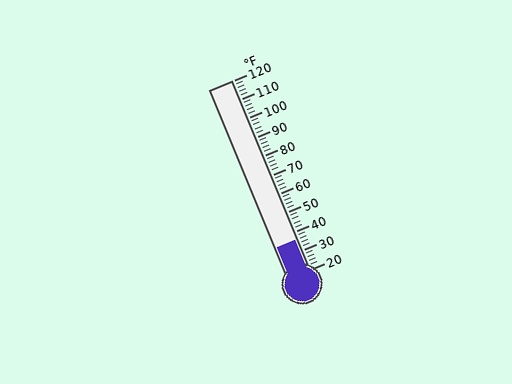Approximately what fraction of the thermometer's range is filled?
The thermometer is filled to approximately 15% of its range.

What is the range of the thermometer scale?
The thermometer scale ranges from 20°F to 120°F.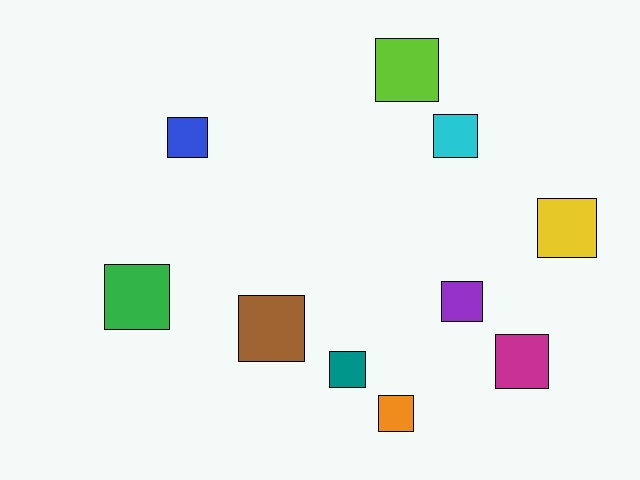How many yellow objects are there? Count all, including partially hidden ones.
There is 1 yellow object.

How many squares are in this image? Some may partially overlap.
There are 10 squares.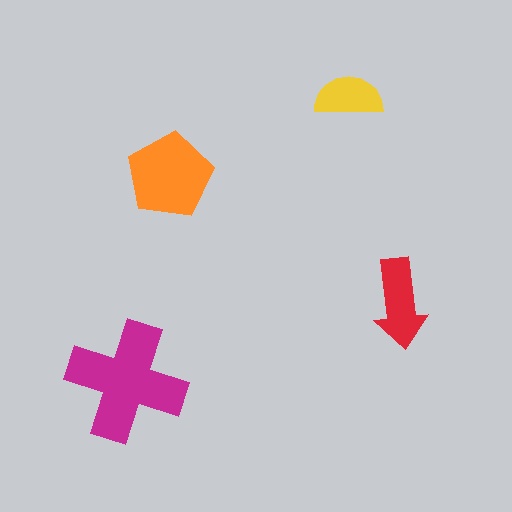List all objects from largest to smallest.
The magenta cross, the orange pentagon, the red arrow, the yellow semicircle.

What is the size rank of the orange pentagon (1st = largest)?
2nd.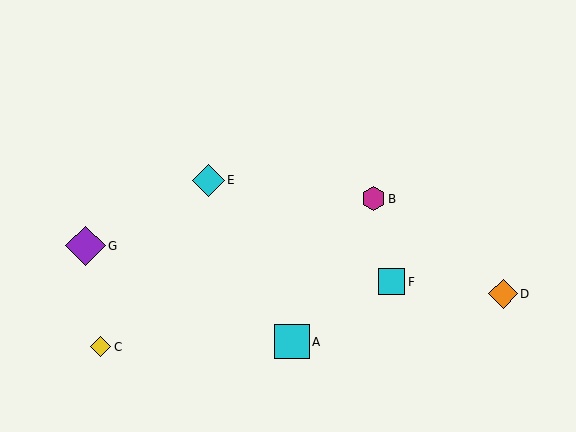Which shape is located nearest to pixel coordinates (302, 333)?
The cyan square (labeled A) at (292, 342) is nearest to that location.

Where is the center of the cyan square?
The center of the cyan square is at (292, 342).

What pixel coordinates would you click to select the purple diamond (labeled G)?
Click at (86, 246) to select the purple diamond G.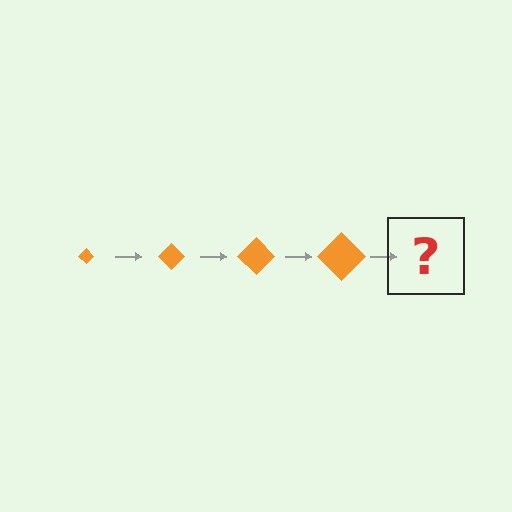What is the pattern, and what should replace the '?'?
The pattern is that the diamond gets progressively larger each step. The '?' should be an orange diamond, larger than the previous one.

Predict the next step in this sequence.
The next step is an orange diamond, larger than the previous one.